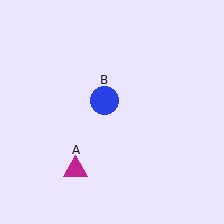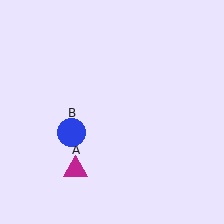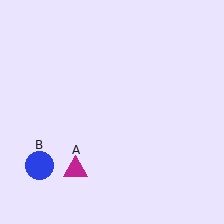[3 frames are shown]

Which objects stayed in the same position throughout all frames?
Magenta triangle (object A) remained stationary.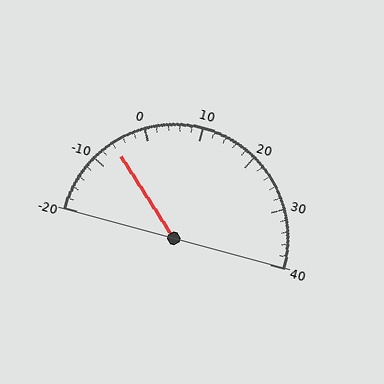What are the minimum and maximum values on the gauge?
The gauge ranges from -20 to 40.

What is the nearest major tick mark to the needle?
The nearest major tick mark is -10.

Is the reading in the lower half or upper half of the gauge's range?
The reading is in the lower half of the range (-20 to 40).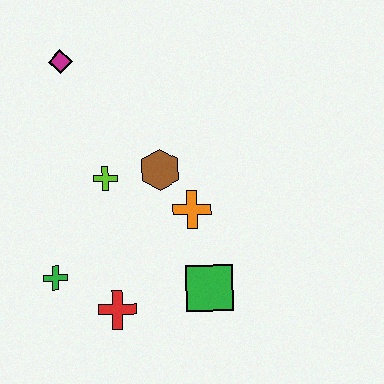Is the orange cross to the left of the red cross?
No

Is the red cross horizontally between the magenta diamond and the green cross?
No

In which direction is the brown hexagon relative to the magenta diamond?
The brown hexagon is below the magenta diamond.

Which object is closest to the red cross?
The green cross is closest to the red cross.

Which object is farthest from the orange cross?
The magenta diamond is farthest from the orange cross.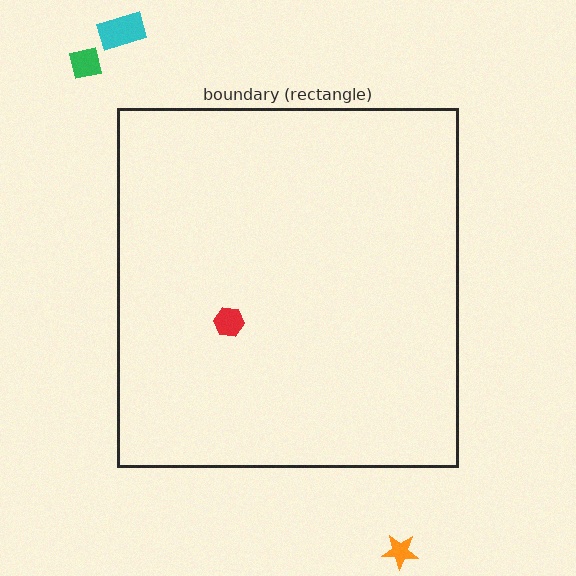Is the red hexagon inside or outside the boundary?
Inside.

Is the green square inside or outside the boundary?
Outside.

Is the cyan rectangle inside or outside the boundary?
Outside.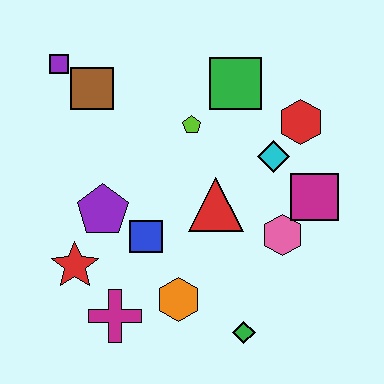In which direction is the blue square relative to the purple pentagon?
The blue square is to the right of the purple pentagon.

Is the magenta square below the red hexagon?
Yes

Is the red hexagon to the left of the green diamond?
No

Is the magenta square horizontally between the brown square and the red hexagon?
No